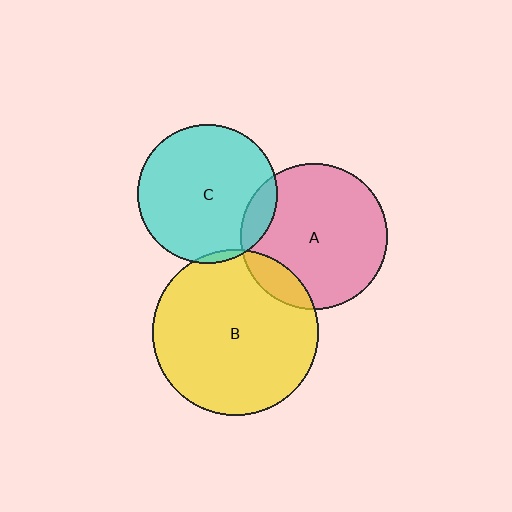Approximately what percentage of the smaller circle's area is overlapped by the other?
Approximately 10%.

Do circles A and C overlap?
Yes.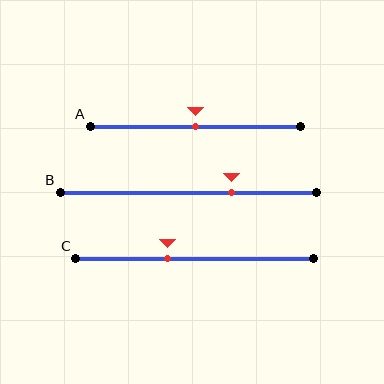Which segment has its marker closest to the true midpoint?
Segment A has its marker closest to the true midpoint.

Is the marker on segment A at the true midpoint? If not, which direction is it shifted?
Yes, the marker on segment A is at the true midpoint.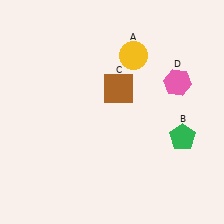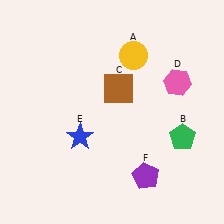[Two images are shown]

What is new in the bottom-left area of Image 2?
A blue star (E) was added in the bottom-left area of Image 2.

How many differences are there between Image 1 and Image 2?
There are 2 differences between the two images.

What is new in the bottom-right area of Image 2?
A purple pentagon (F) was added in the bottom-right area of Image 2.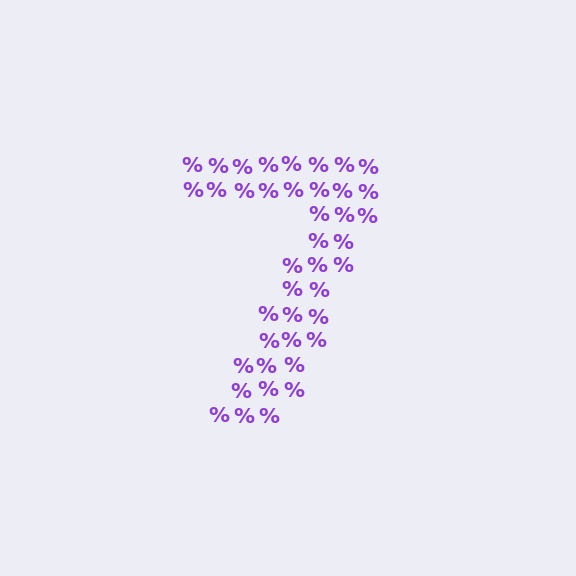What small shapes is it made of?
It is made of small percent signs.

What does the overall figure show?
The overall figure shows the digit 7.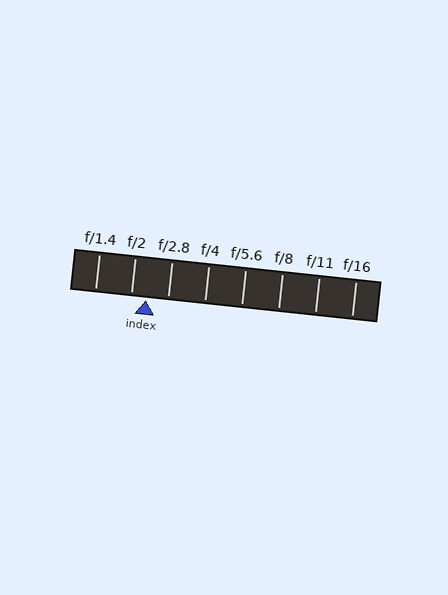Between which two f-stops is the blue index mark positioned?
The index mark is between f/2 and f/2.8.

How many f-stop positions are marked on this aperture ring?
There are 8 f-stop positions marked.